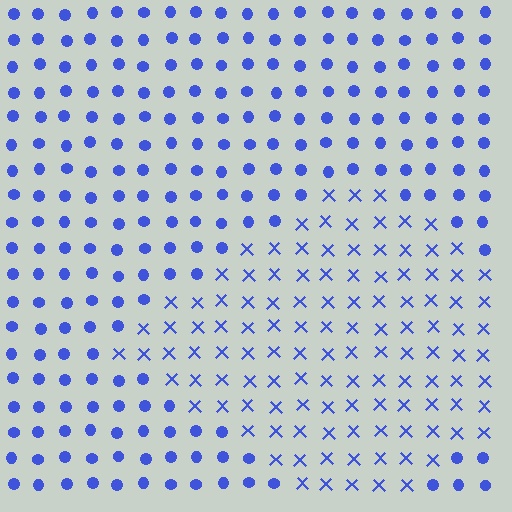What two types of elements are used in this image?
The image uses X marks inside the diamond region and circles outside it.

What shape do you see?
I see a diamond.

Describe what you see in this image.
The image is filled with small blue elements arranged in a uniform grid. A diamond-shaped region contains X marks, while the surrounding area contains circles. The boundary is defined purely by the change in element shape.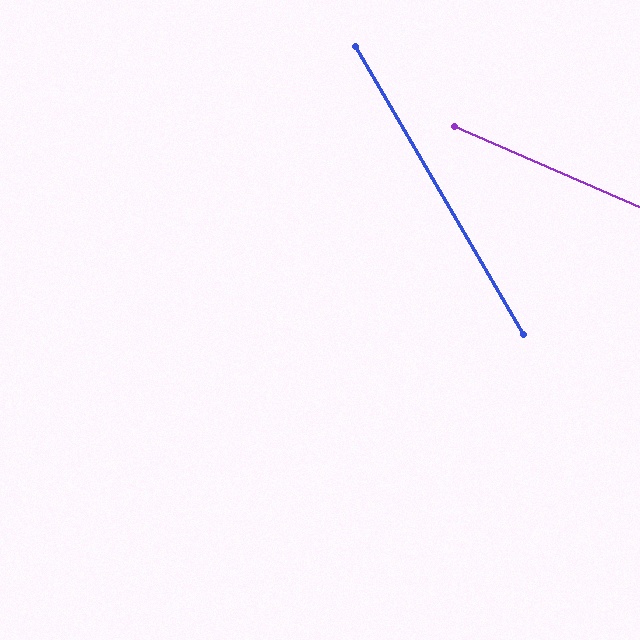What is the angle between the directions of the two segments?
Approximately 36 degrees.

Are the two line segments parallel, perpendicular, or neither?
Neither parallel nor perpendicular — they differ by about 36°.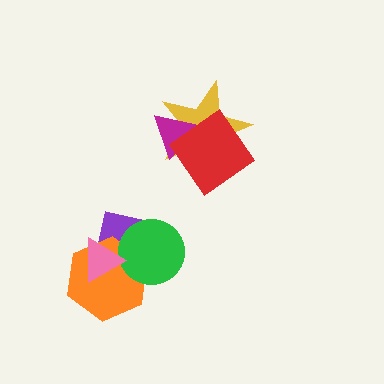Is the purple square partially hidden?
Yes, it is partially covered by another shape.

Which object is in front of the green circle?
The pink triangle is in front of the green circle.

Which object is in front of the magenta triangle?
The red diamond is in front of the magenta triangle.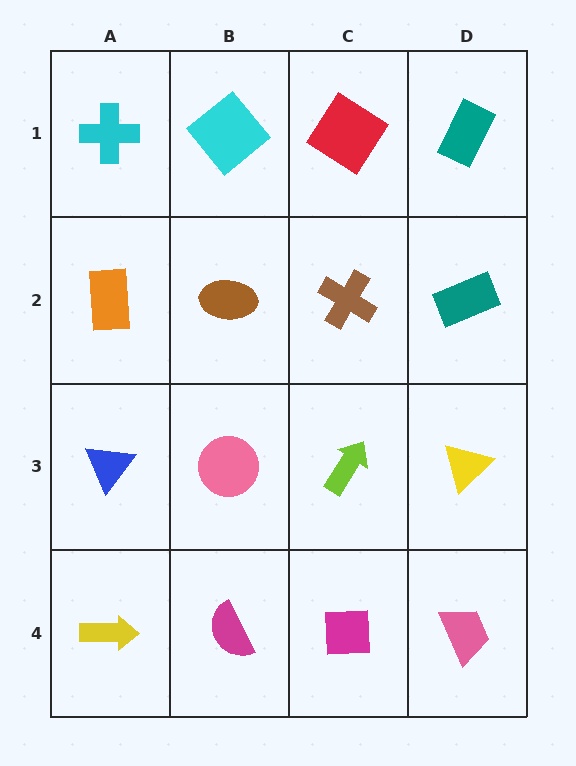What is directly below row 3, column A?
A yellow arrow.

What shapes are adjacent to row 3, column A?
An orange rectangle (row 2, column A), a yellow arrow (row 4, column A), a pink circle (row 3, column B).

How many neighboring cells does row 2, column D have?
3.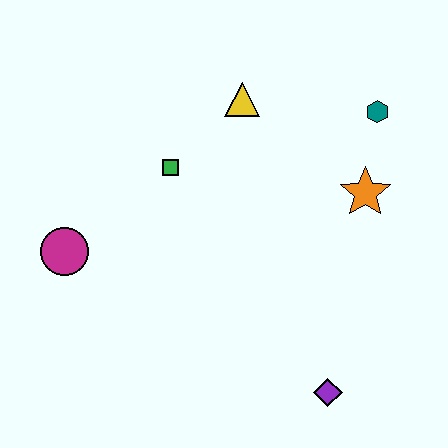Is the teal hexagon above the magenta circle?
Yes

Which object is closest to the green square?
The yellow triangle is closest to the green square.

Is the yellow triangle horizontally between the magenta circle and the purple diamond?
Yes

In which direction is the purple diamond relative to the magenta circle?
The purple diamond is to the right of the magenta circle.